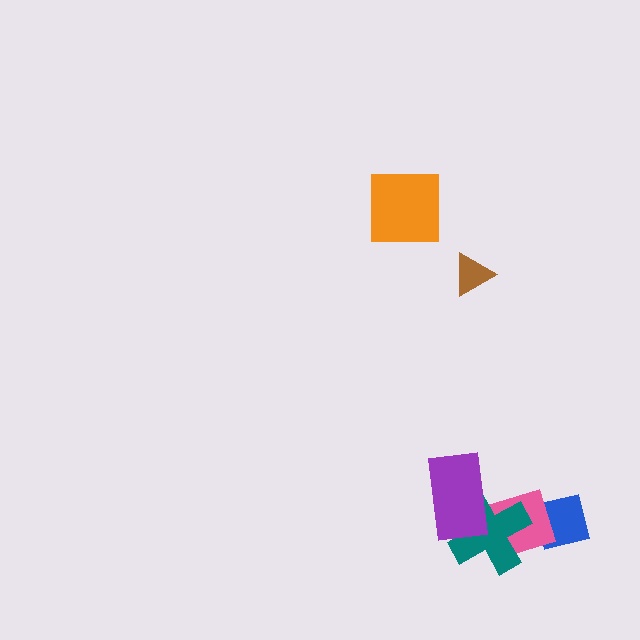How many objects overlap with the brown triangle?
0 objects overlap with the brown triangle.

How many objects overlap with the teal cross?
2 objects overlap with the teal cross.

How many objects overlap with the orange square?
0 objects overlap with the orange square.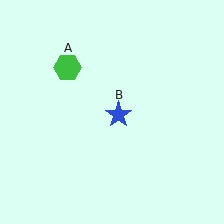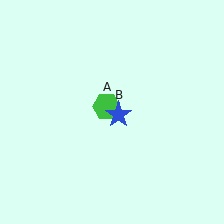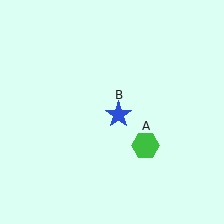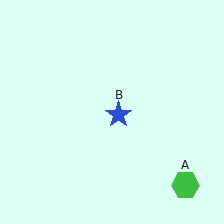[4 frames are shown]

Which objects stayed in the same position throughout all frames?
Blue star (object B) remained stationary.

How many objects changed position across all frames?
1 object changed position: green hexagon (object A).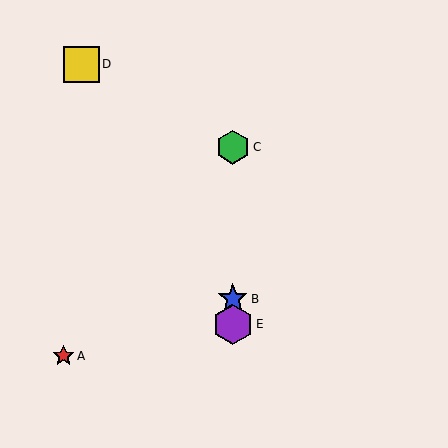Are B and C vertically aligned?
Yes, both are at x≈233.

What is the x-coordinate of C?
Object C is at x≈233.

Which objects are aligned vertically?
Objects B, C, E are aligned vertically.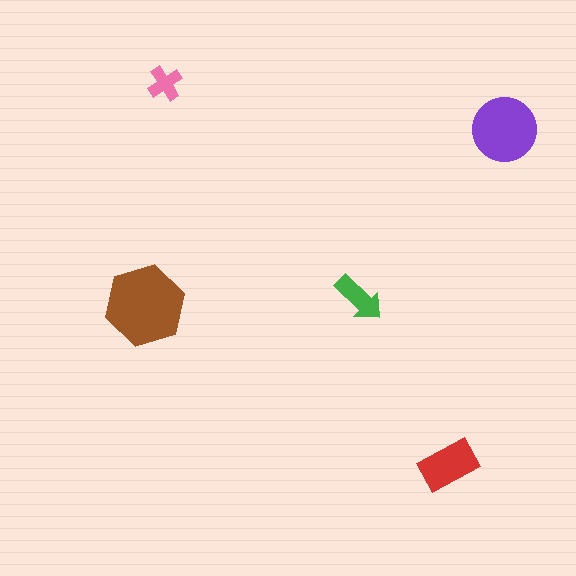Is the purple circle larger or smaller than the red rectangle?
Larger.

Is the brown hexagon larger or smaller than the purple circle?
Larger.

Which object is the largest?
The brown hexagon.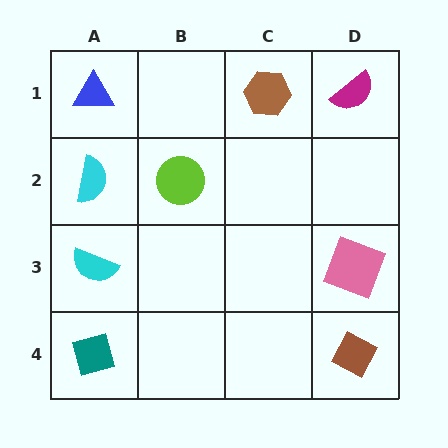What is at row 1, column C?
A brown hexagon.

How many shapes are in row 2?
2 shapes.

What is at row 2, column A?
A cyan semicircle.